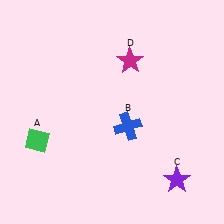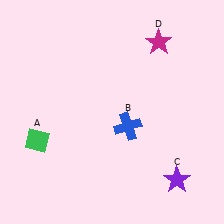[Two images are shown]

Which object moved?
The magenta star (D) moved right.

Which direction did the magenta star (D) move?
The magenta star (D) moved right.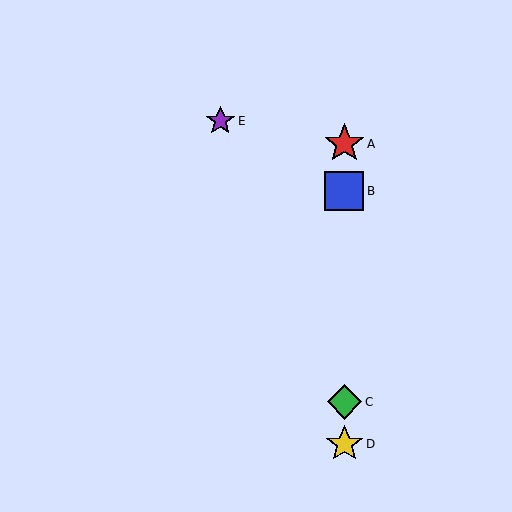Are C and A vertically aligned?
Yes, both are at x≈344.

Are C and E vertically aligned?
No, C is at x≈344 and E is at x≈220.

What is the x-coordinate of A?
Object A is at x≈344.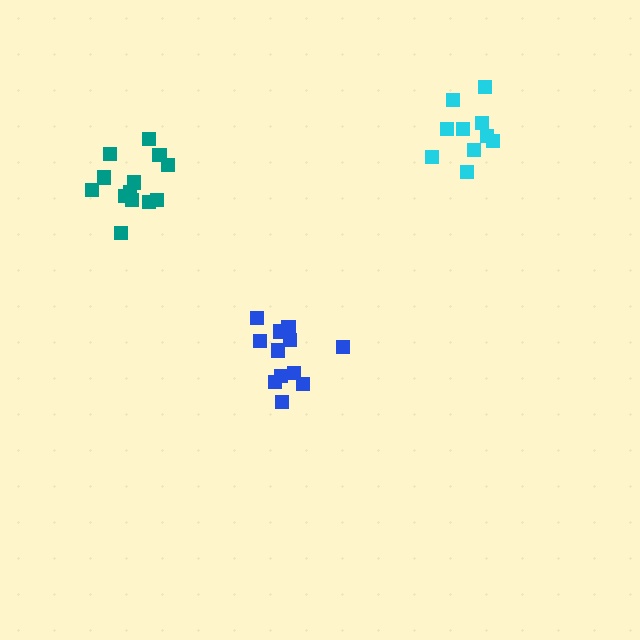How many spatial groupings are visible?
There are 3 spatial groupings.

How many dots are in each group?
Group 1: 12 dots, Group 2: 10 dots, Group 3: 13 dots (35 total).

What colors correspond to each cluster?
The clusters are colored: blue, cyan, teal.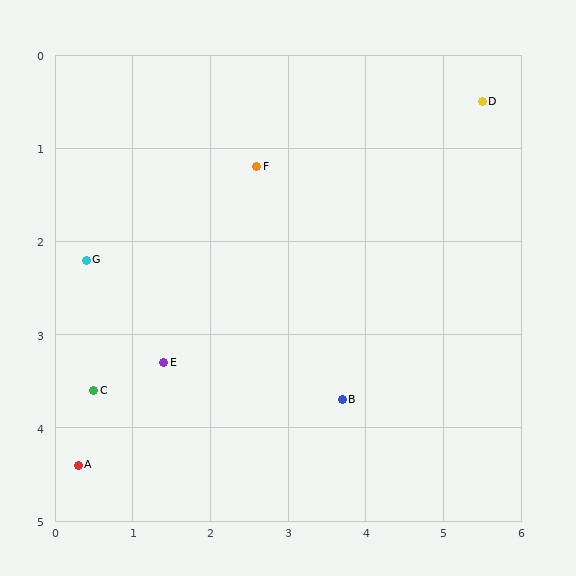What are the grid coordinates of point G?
Point G is at approximately (0.4, 2.2).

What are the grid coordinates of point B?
Point B is at approximately (3.7, 3.7).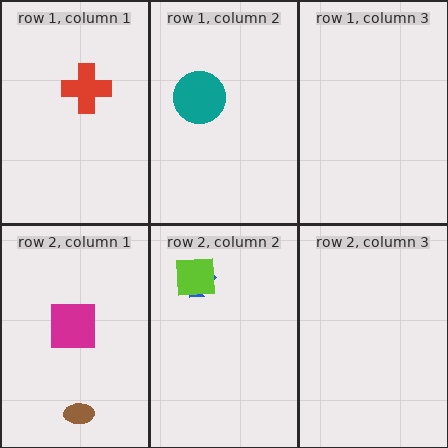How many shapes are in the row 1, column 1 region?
1.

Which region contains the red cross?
The row 1, column 1 region.